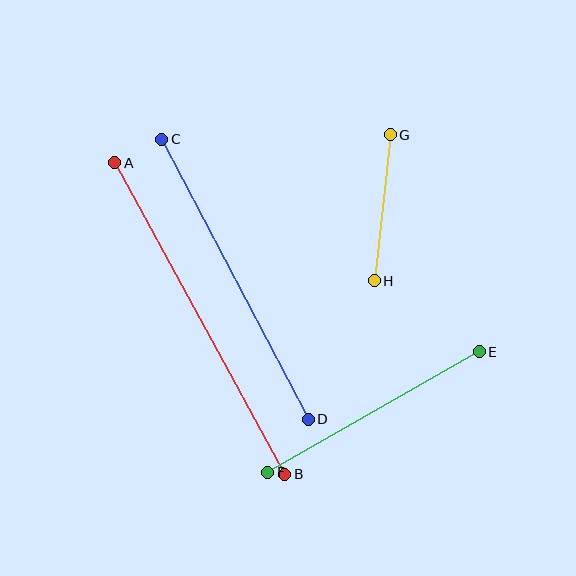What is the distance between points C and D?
The distance is approximately 316 pixels.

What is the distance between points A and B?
The distance is approximately 355 pixels.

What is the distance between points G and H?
The distance is approximately 147 pixels.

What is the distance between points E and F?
The distance is approximately 244 pixels.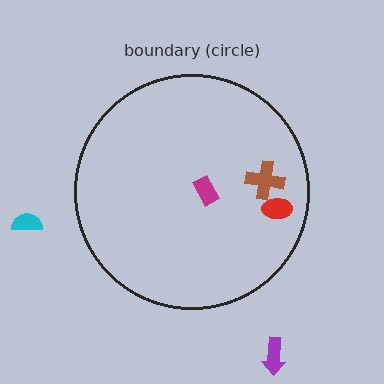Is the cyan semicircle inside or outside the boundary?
Outside.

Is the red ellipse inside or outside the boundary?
Inside.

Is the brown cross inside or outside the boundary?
Inside.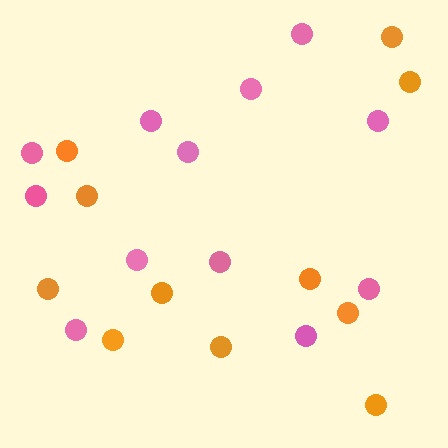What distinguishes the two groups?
There are 2 groups: one group of pink circles (12) and one group of orange circles (11).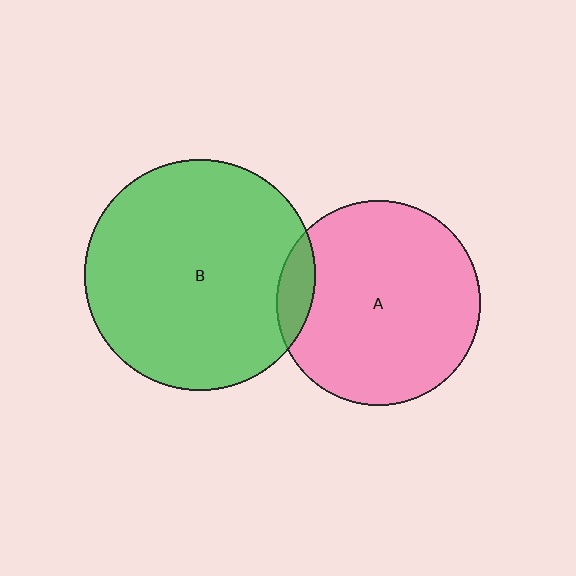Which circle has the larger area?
Circle B (green).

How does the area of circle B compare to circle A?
Approximately 1.3 times.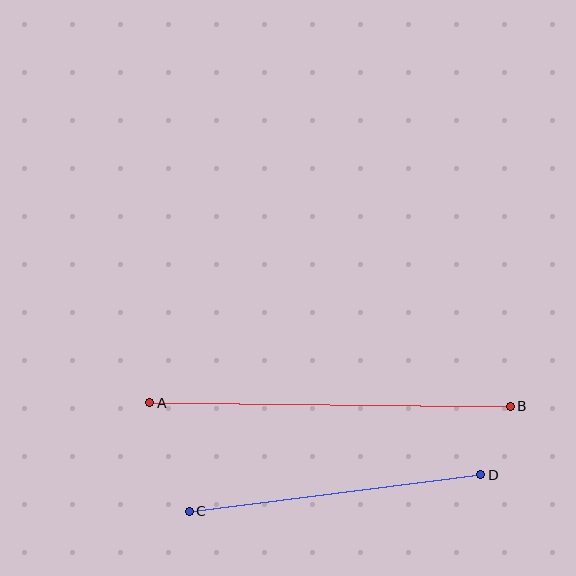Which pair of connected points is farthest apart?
Points A and B are farthest apart.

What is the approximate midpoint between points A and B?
The midpoint is at approximately (330, 405) pixels.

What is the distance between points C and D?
The distance is approximately 294 pixels.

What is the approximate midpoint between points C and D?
The midpoint is at approximately (335, 493) pixels.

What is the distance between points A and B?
The distance is approximately 361 pixels.